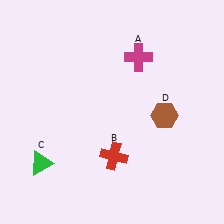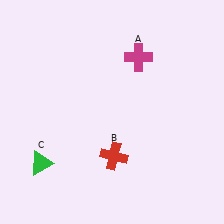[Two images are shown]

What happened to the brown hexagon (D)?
The brown hexagon (D) was removed in Image 2. It was in the bottom-right area of Image 1.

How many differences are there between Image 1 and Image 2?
There is 1 difference between the two images.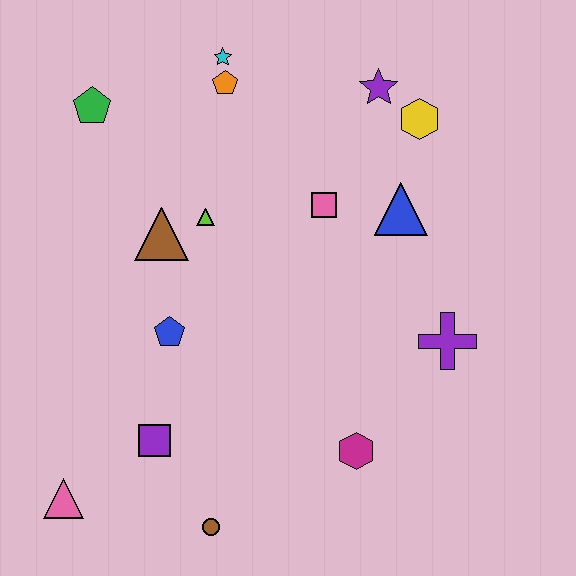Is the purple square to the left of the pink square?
Yes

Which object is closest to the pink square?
The blue triangle is closest to the pink square.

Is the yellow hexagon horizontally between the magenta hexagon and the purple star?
No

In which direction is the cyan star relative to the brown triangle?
The cyan star is above the brown triangle.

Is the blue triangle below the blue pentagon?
No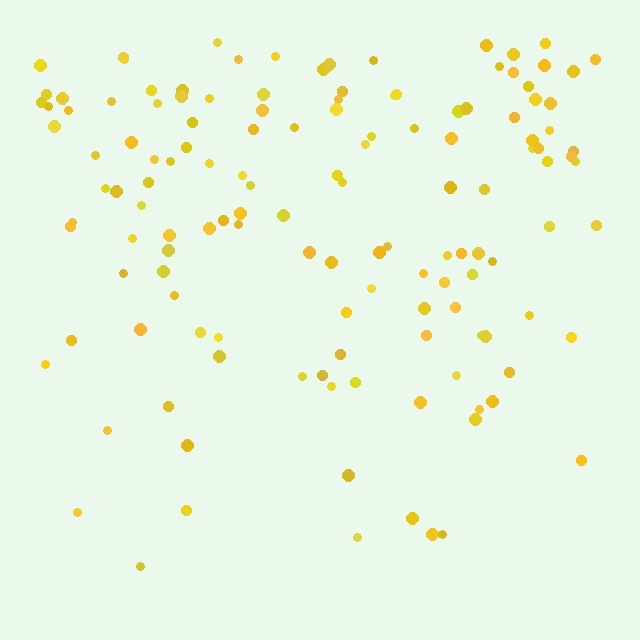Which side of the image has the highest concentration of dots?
The top.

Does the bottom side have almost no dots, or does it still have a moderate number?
Still a moderate number, just noticeably fewer than the top.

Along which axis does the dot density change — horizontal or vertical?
Vertical.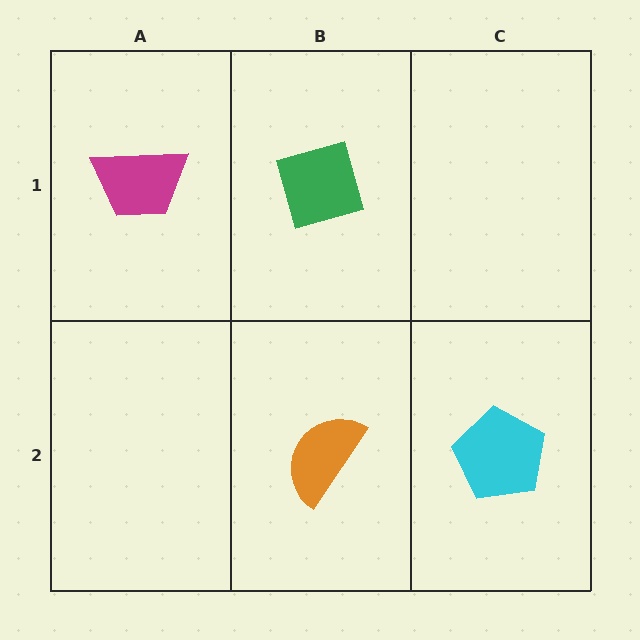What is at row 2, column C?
A cyan pentagon.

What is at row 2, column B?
An orange semicircle.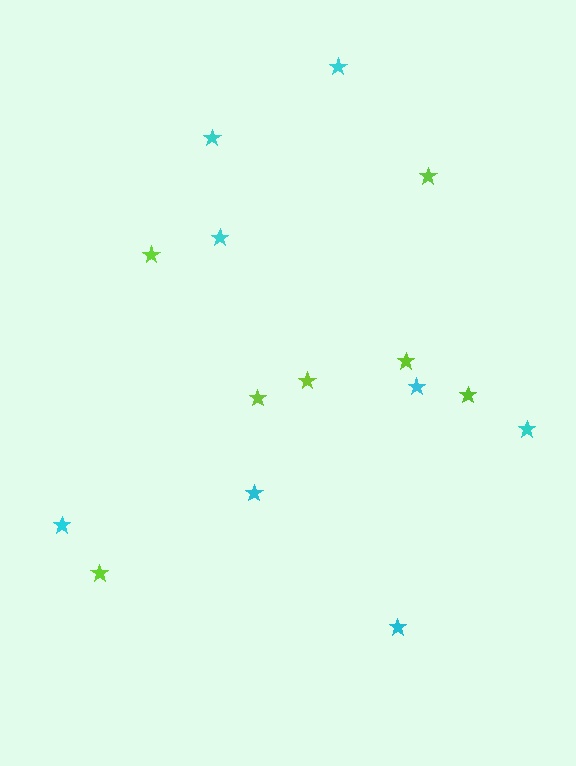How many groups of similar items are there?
There are 2 groups: one group of lime stars (7) and one group of cyan stars (8).